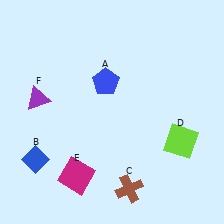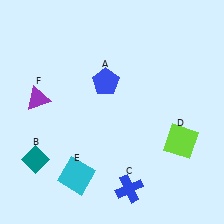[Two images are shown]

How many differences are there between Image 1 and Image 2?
There are 3 differences between the two images.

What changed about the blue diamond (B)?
In Image 1, B is blue. In Image 2, it changed to teal.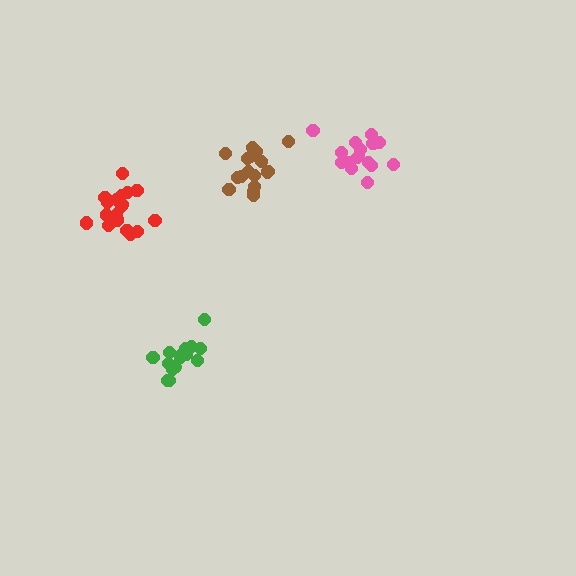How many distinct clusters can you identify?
There are 4 distinct clusters.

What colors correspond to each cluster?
The clusters are colored: green, brown, pink, red.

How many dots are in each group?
Group 1: 15 dots, Group 2: 18 dots, Group 3: 16 dots, Group 4: 18 dots (67 total).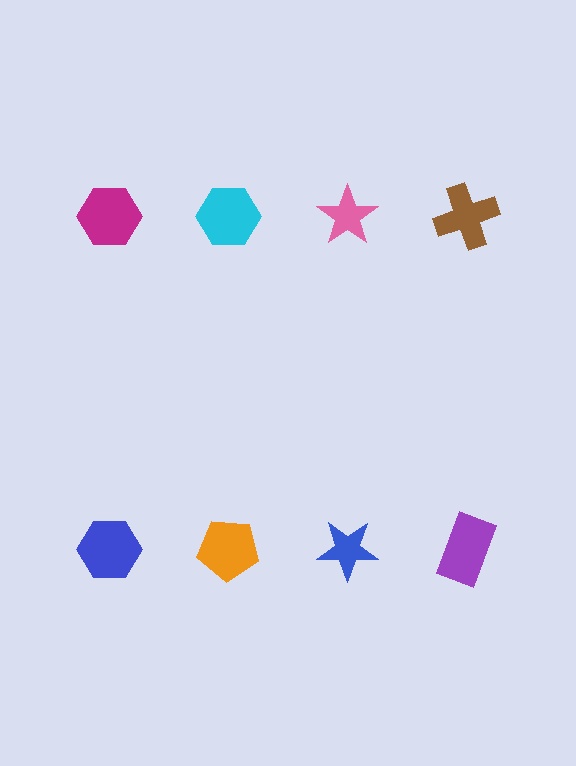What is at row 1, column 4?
A brown cross.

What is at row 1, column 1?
A magenta hexagon.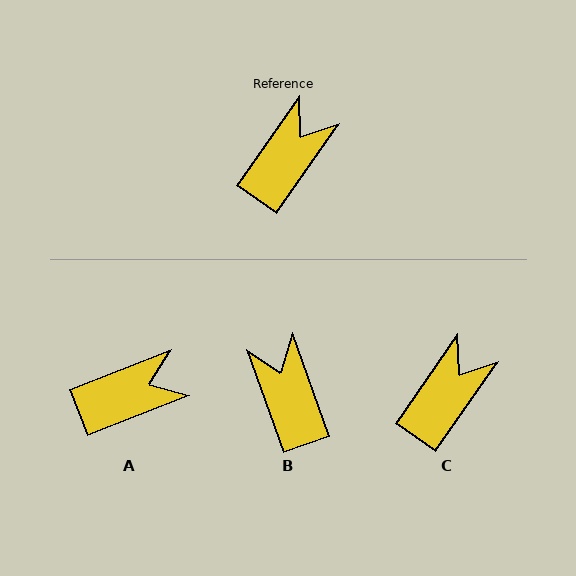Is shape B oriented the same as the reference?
No, it is off by about 54 degrees.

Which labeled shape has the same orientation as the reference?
C.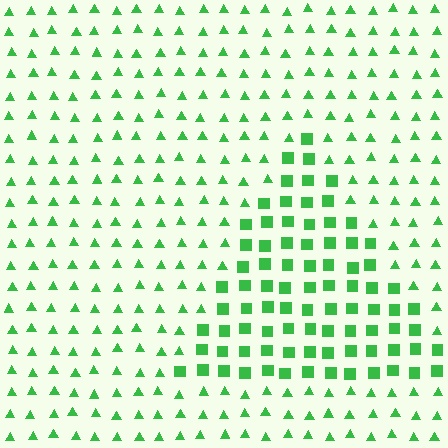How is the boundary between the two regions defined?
The boundary is defined by a change in element shape: squares inside vs. triangles outside. All elements share the same color and spacing.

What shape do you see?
I see a triangle.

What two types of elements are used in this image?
The image uses squares inside the triangle region and triangles outside it.